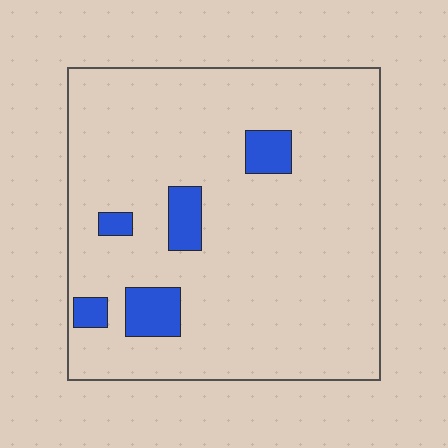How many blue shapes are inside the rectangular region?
5.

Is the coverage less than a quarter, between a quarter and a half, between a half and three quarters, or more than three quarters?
Less than a quarter.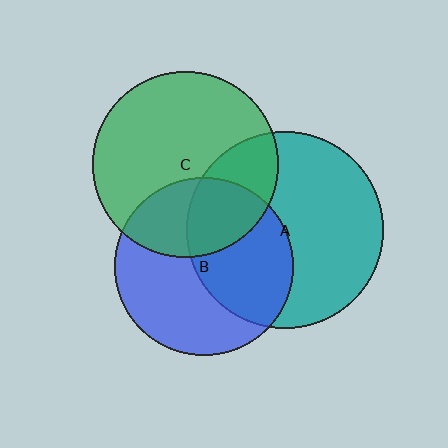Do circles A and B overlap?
Yes.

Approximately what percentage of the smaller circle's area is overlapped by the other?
Approximately 45%.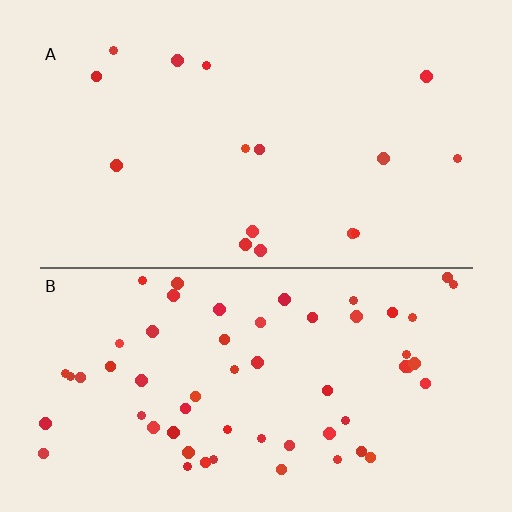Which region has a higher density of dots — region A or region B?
B (the bottom).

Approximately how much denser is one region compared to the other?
Approximately 3.6× — region B over region A.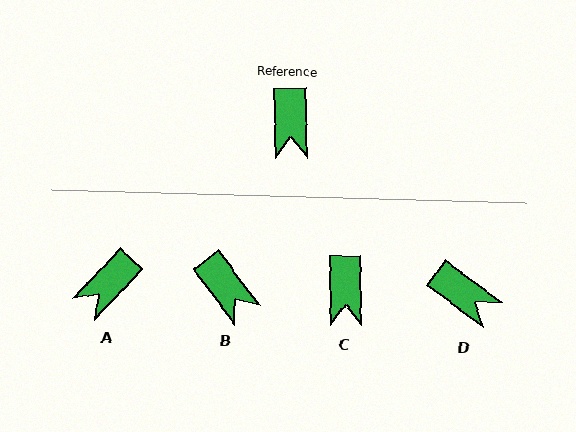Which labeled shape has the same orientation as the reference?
C.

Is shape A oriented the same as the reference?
No, it is off by about 45 degrees.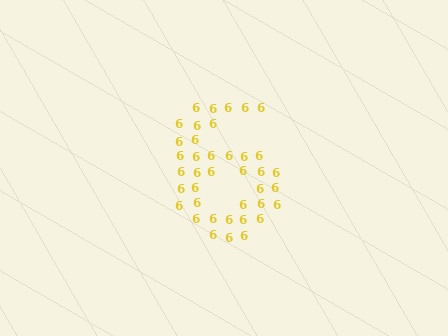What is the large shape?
The large shape is the digit 6.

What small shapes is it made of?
It is made of small digit 6's.